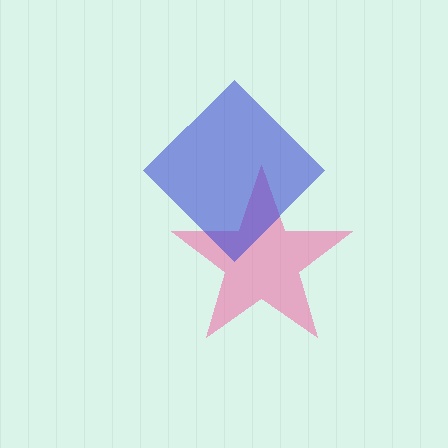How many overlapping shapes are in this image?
There are 2 overlapping shapes in the image.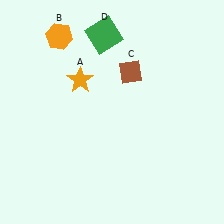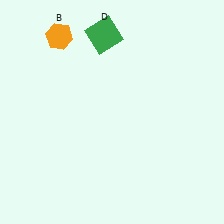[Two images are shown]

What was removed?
The brown diamond (C), the orange star (A) were removed in Image 2.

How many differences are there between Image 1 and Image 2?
There are 2 differences between the two images.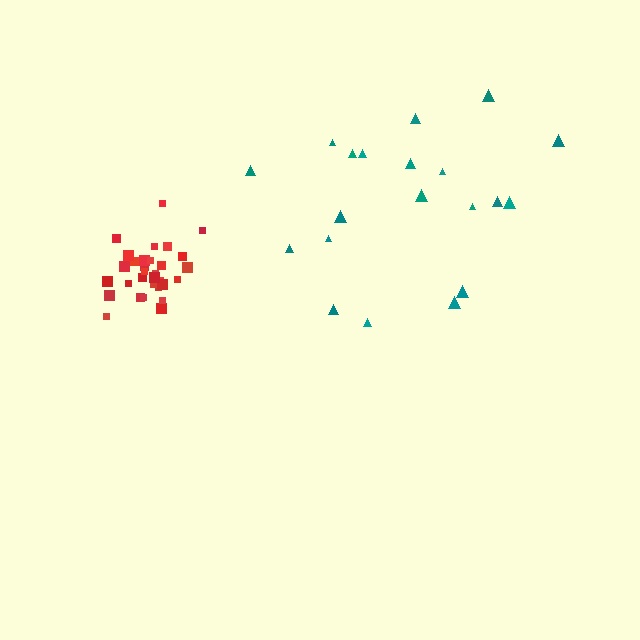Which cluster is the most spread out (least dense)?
Teal.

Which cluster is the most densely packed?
Red.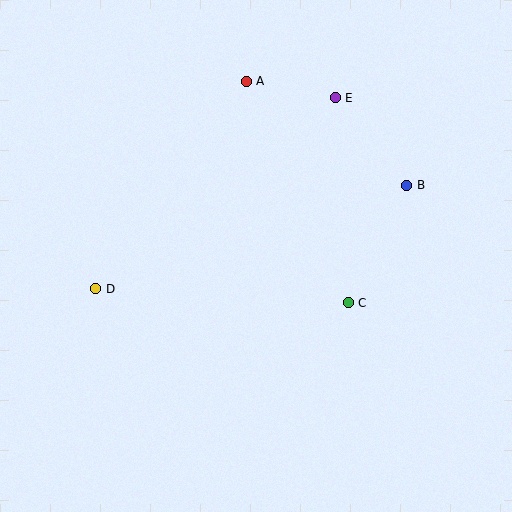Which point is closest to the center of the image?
Point C at (348, 303) is closest to the center.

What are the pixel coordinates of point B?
Point B is at (407, 185).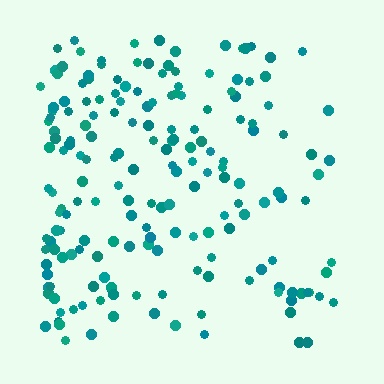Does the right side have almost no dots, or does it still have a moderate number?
Still a moderate number, just noticeably fewer than the left.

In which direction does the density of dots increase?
From right to left, with the left side densest.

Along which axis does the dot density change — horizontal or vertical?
Horizontal.